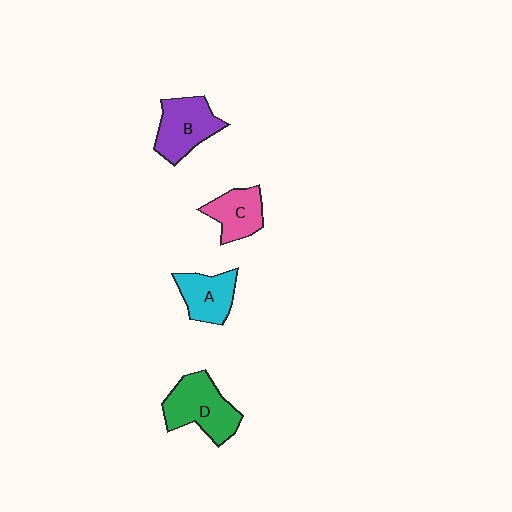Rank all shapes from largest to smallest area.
From largest to smallest: D (green), B (purple), A (cyan), C (pink).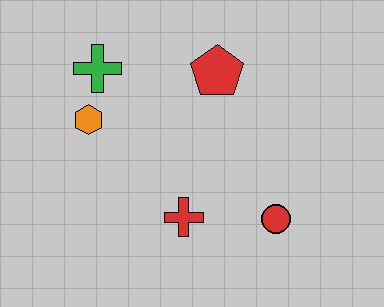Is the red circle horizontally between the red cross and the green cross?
No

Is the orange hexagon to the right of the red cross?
No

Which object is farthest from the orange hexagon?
The red circle is farthest from the orange hexagon.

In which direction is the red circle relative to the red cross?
The red circle is to the right of the red cross.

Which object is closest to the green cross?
The orange hexagon is closest to the green cross.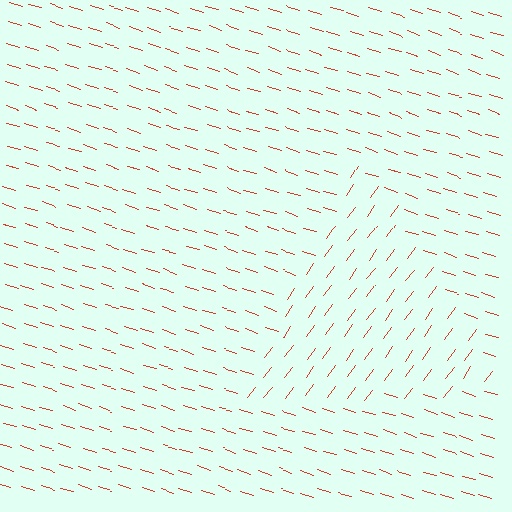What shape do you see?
I see a triangle.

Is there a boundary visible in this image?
Yes, there is a texture boundary formed by a change in line orientation.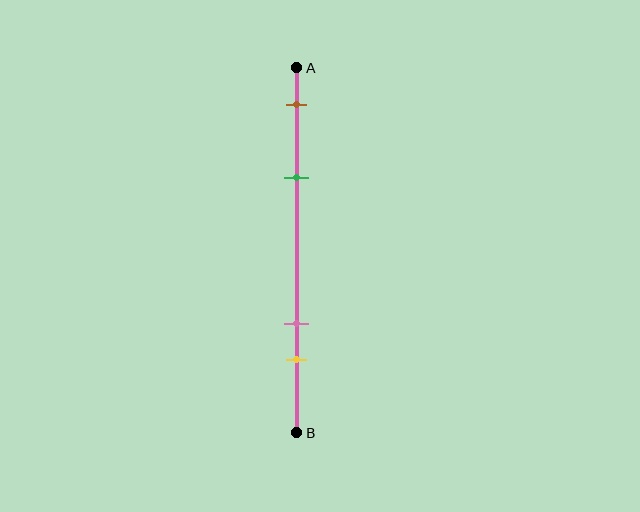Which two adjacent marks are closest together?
The pink and yellow marks are the closest adjacent pair.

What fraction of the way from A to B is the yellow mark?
The yellow mark is approximately 80% (0.8) of the way from A to B.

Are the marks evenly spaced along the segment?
No, the marks are not evenly spaced.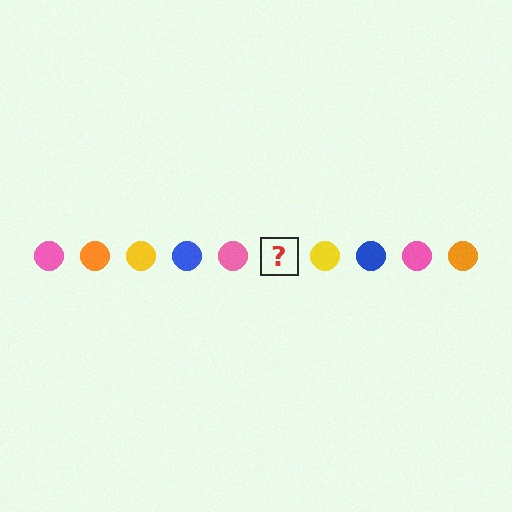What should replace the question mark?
The question mark should be replaced with an orange circle.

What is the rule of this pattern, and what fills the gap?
The rule is that the pattern cycles through pink, orange, yellow, blue circles. The gap should be filled with an orange circle.